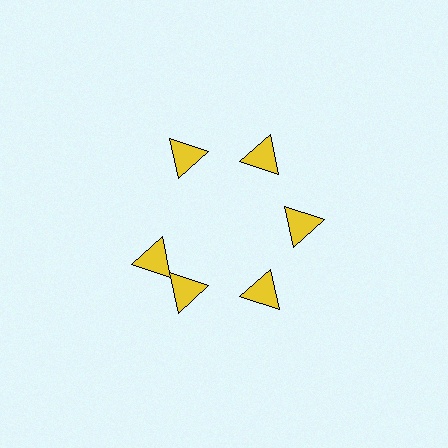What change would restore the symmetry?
The symmetry would be restored by rotating it back into even spacing with its neighbors so that all 6 triangles sit at equal angles and equal distance from the center.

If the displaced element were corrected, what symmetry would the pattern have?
It would have 6-fold rotational symmetry — the pattern would map onto itself every 60 degrees.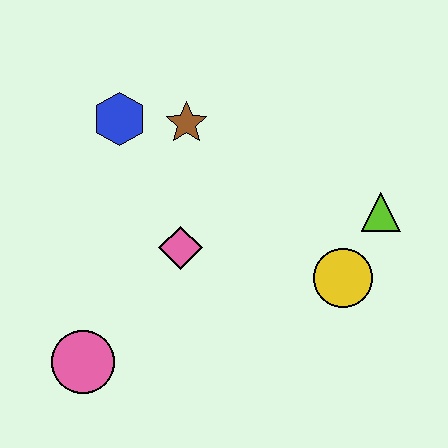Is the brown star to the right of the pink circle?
Yes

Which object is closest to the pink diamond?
The brown star is closest to the pink diamond.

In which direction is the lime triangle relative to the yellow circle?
The lime triangle is above the yellow circle.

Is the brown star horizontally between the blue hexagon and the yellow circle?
Yes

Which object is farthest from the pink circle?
The lime triangle is farthest from the pink circle.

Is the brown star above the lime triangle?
Yes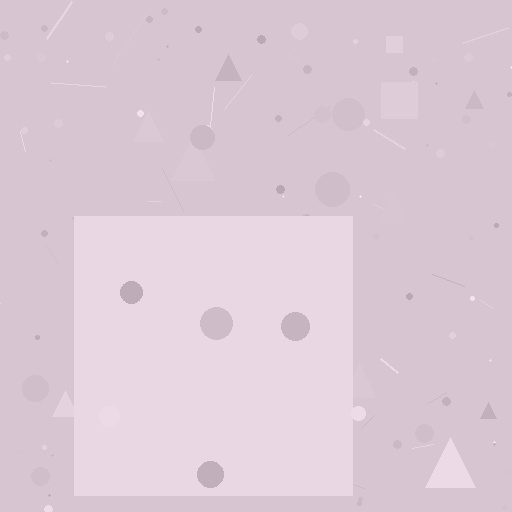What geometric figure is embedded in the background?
A square is embedded in the background.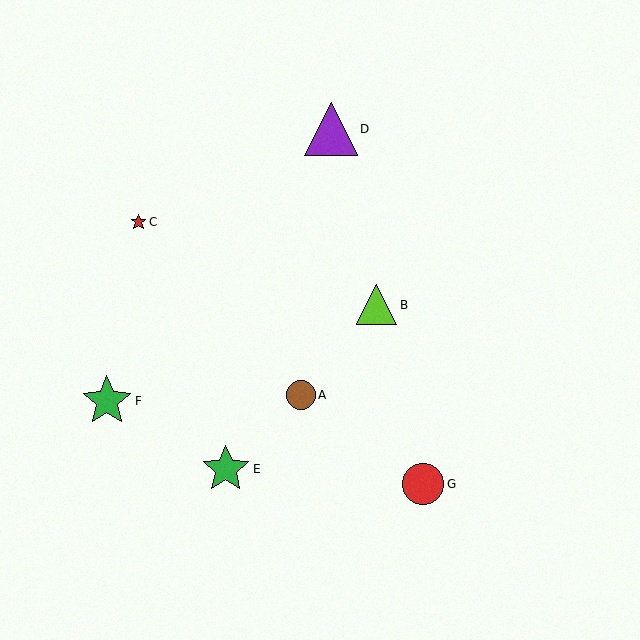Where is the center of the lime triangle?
The center of the lime triangle is at (377, 305).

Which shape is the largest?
The purple triangle (labeled D) is the largest.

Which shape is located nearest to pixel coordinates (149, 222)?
The red star (labeled C) at (139, 222) is nearest to that location.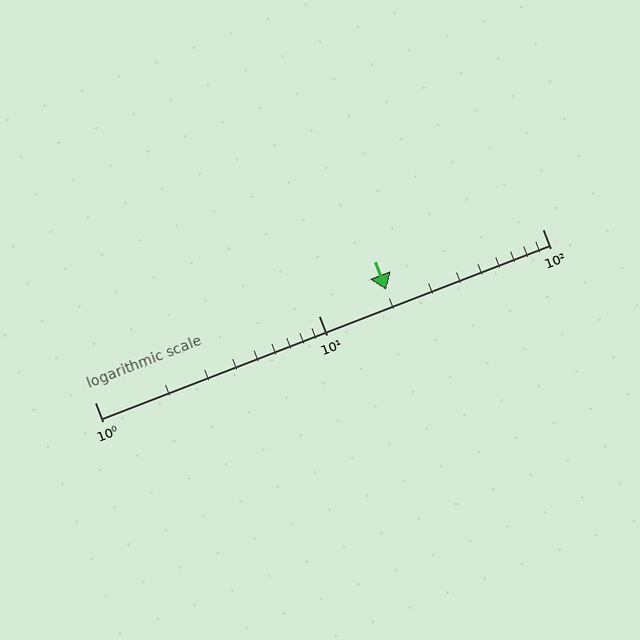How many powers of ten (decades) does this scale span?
The scale spans 2 decades, from 1 to 100.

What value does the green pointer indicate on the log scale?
The pointer indicates approximately 20.